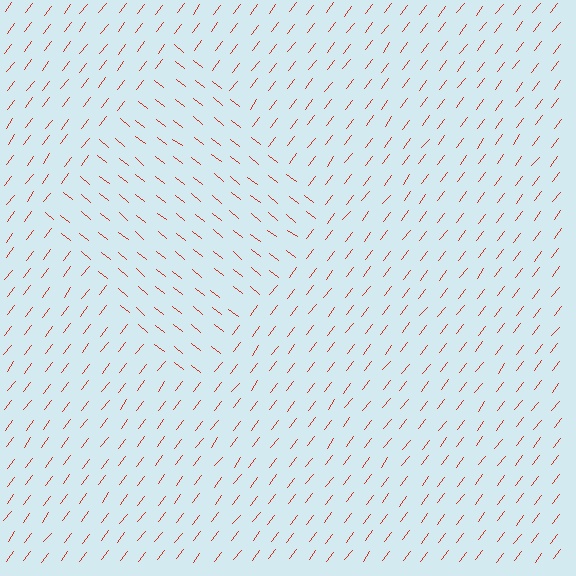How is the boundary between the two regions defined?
The boundary is defined purely by a change in line orientation (approximately 89 degrees difference). All lines are the same color and thickness.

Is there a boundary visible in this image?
Yes, there is a texture boundary formed by a change in line orientation.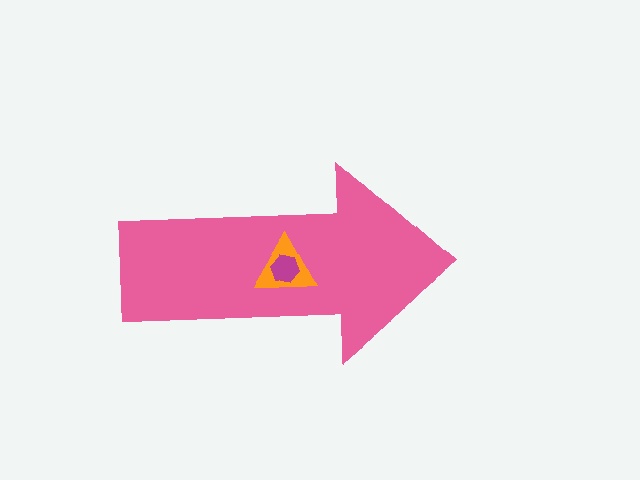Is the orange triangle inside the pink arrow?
Yes.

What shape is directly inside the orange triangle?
The magenta hexagon.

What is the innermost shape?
The magenta hexagon.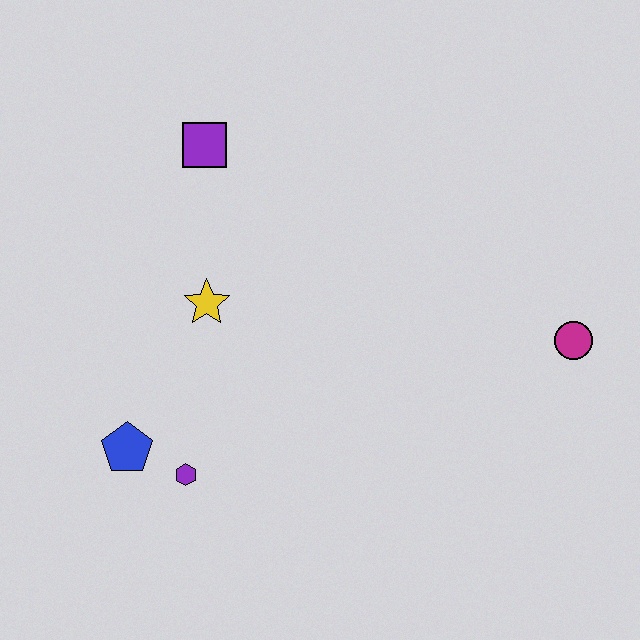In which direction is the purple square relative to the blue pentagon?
The purple square is above the blue pentagon.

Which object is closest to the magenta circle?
The yellow star is closest to the magenta circle.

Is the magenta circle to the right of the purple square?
Yes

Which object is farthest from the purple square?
The magenta circle is farthest from the purple square.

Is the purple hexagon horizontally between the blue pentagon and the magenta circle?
Yes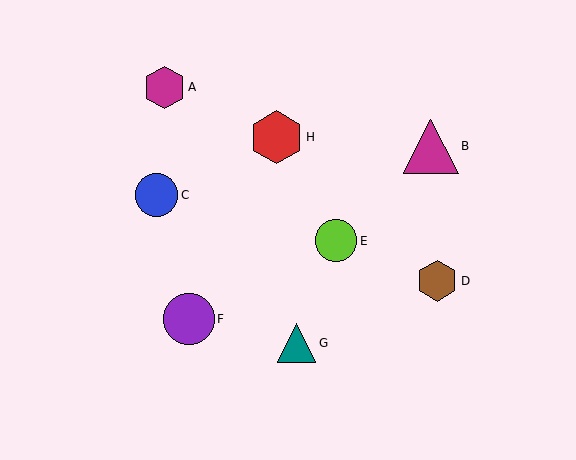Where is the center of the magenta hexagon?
The center of the magenta hexagon is at (164, 87).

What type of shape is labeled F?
Shape F is a purple circle.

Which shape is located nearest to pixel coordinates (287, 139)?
The red hexagon (labeled H) at (277, 137) is nearest to that location.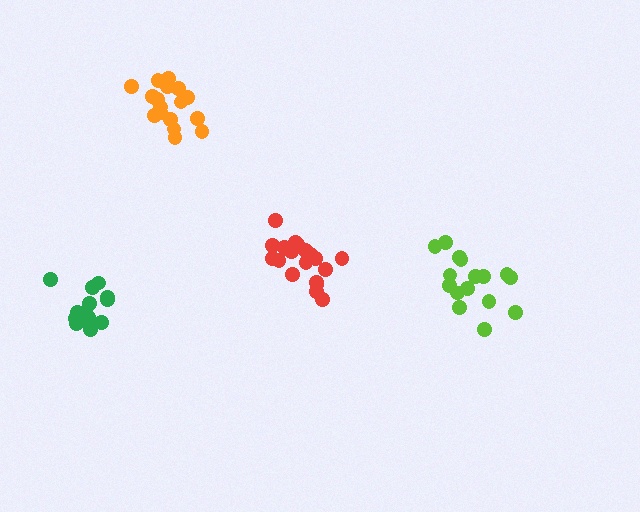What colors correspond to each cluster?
The clusters are colored: red, lime, orange, green.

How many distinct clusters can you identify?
There are 4 distinct clusters.